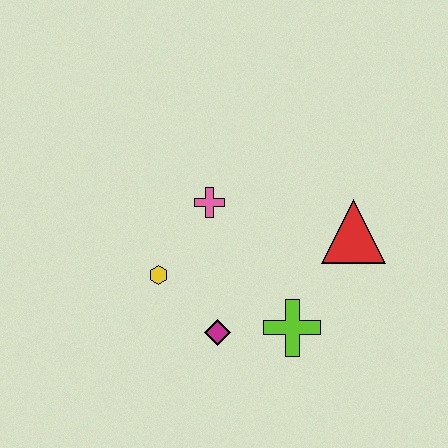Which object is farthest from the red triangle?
The yellow hexagon is farthest from the red triangle.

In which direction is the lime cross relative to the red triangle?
The lime cross is below the red triangle.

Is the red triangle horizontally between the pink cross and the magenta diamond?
No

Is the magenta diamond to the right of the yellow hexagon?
Yes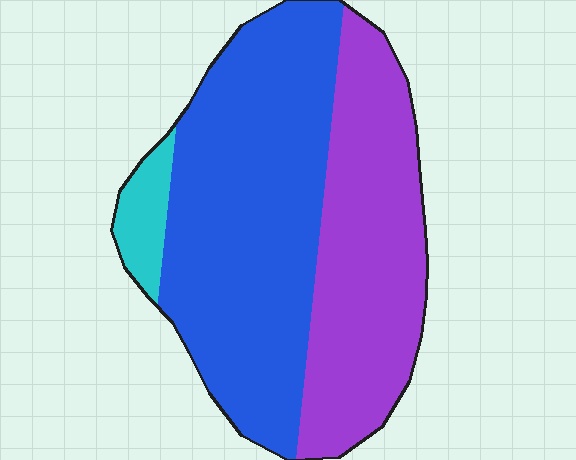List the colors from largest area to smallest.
From largest to smallest: blue, purple, cyan.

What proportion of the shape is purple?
Purple covers around 40% of the shape.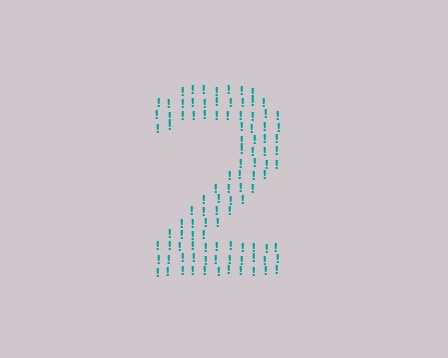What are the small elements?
The small elements are exclamation marks.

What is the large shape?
The large shape is the digit 2.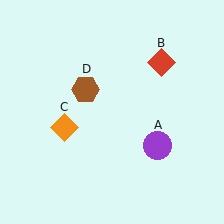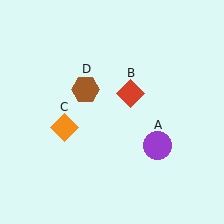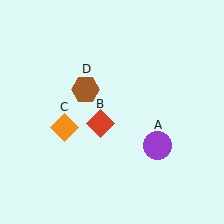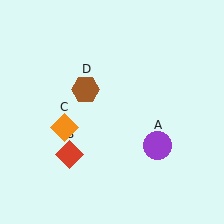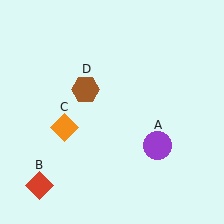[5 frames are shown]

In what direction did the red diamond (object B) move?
The red diamond (object B) moved down and to the left.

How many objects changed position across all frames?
1 object changed position: red diamond (object B).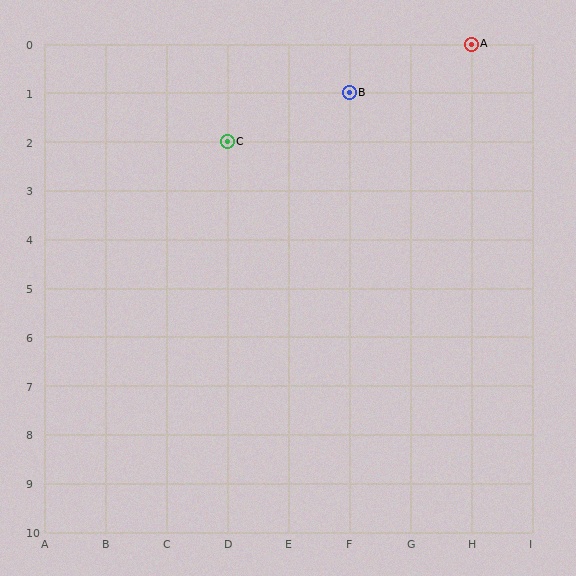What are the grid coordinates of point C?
Point C is at grid coordinates (D, 2).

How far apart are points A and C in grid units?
Points A and C are 4 columns and 2 rows apart (about 4.5 grid units diagonally).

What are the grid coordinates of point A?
Point A is at grid coordinates (H, 0).